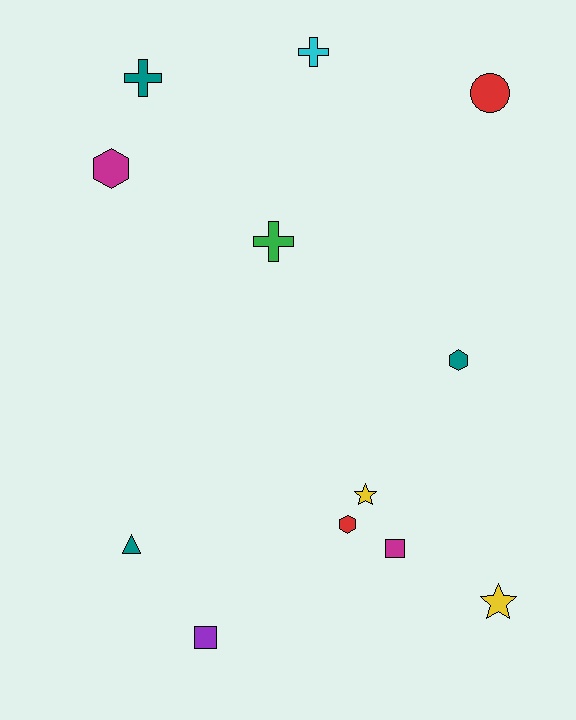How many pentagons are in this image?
There are no pentagons.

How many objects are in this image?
There are 12 objects.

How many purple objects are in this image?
There is 1 purple object.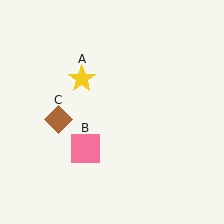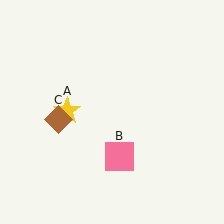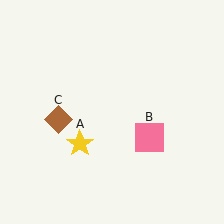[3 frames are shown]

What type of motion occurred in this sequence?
The yellow star (object A), pink square (object B) rotated counterclockwise around the center of the scene.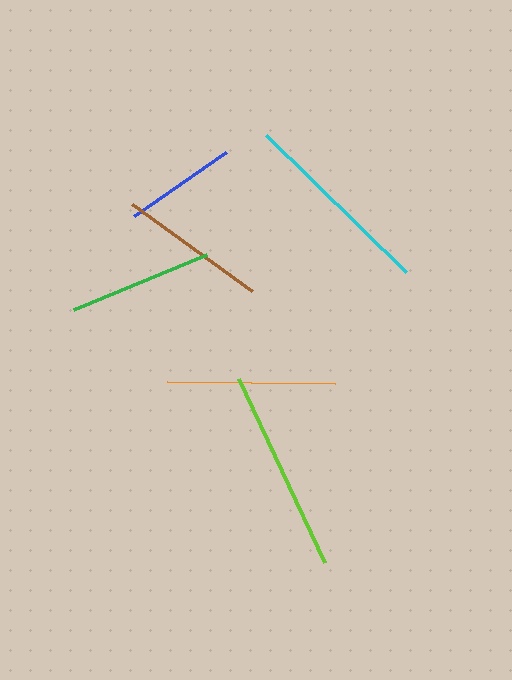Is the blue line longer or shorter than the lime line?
The lime line is longer than the blue line.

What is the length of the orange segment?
The orange segment is approximately 168 pixels long.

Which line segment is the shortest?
The blue line is the shortest at approximately 113 pixels.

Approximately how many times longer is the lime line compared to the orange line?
The lime line is approximately 1.2 times the length of the orange line.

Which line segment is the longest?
The lime line is the longest at approximately 203 pixels.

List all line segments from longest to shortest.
From longest to shortest: lime, cyan, orange, brown, green, blue.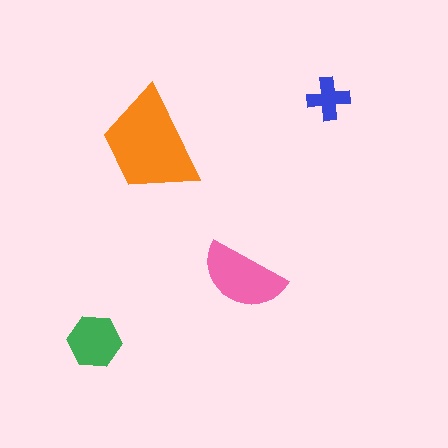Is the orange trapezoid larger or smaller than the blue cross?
Larger.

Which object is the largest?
The orange trapezoid.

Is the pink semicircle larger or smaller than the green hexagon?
Larger.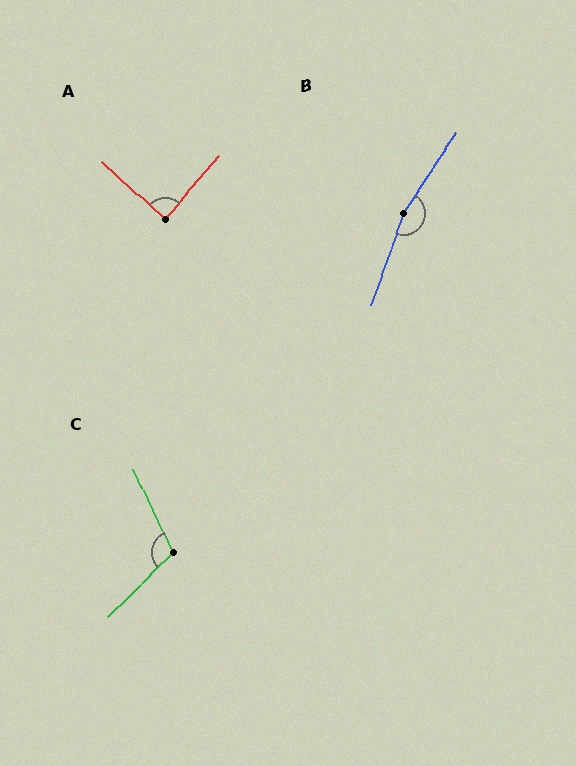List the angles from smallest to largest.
A (88°), C (110°), B (166°).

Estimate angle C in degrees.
Approximately 110 degrees.